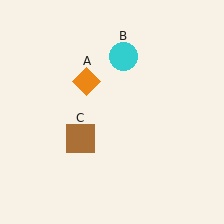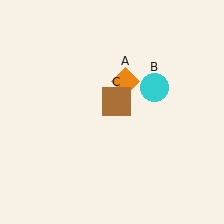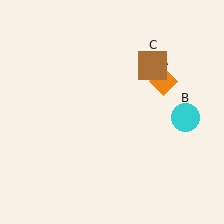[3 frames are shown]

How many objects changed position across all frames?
3 objects changed position: orange diamond (object A), cyan circle (object B), brown square (object C).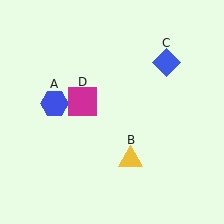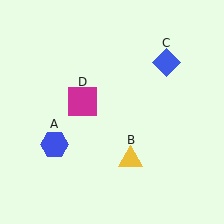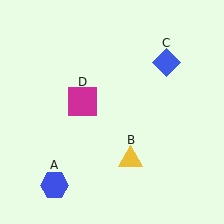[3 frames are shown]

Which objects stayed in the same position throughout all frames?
Yellow triangle (object B) and blue diamond (object C) and magenta square (object D) remained stationary.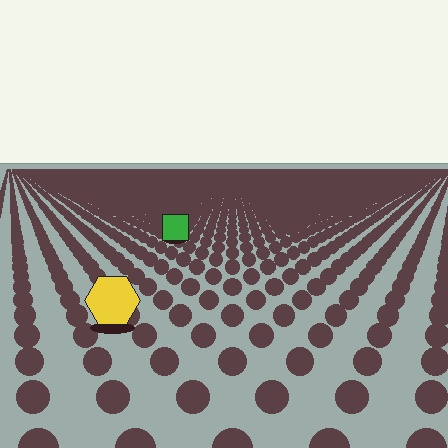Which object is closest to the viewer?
The yellow hexagon is closest. The texture marks near it are larger and more spread out.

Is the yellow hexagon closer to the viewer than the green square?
Yes. The yellow hexagon is closer — you can tell from the texture gradient: the ground texture is coarser near it.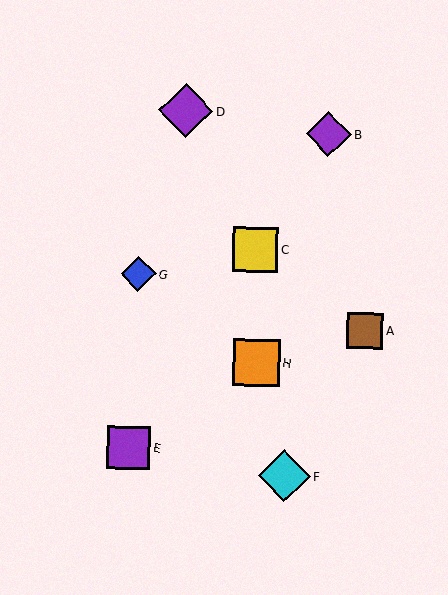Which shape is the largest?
The purple diamond (labeled D) is the largest.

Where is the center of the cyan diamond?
The center of the cyan diamond is at (284, 476).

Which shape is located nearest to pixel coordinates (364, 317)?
The brown square (labeled A) at (365, 331) is nearest to that location.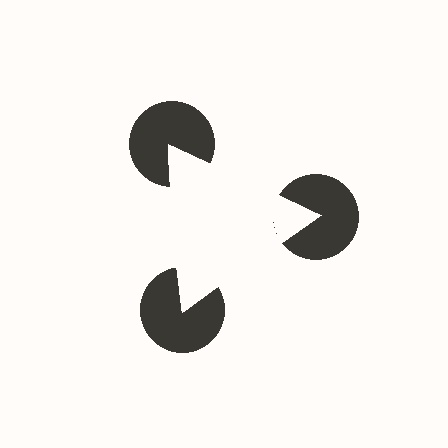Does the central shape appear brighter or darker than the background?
It typically appears slightly brighter than the background, even though no actual brightness change is drawn.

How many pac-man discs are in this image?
There are 3 — one at each vertex of the illusory triangle.